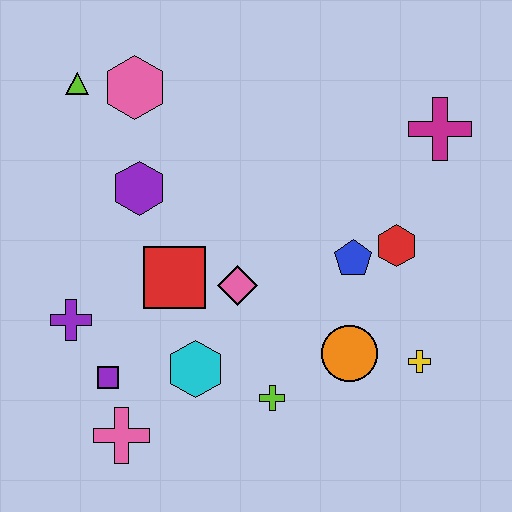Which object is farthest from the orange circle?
The lime triangle is farthest from the orange circle.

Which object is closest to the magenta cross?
The red hexagon is closest to the magenta cross.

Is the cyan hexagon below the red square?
Yes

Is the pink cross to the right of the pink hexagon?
No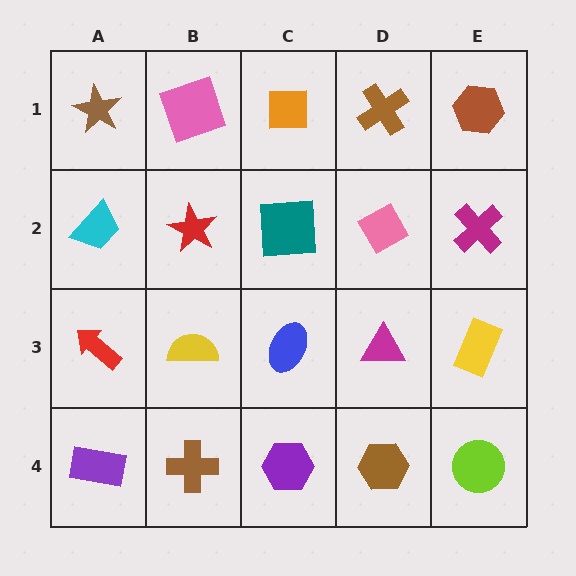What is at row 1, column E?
A brown hexagon.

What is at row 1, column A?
A brown star.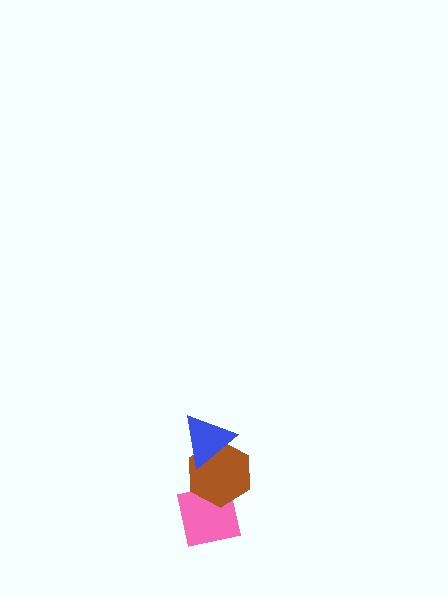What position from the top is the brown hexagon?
The brown hexagon is 2nd from the top.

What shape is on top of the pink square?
The brown hexagon is on top of the pink square.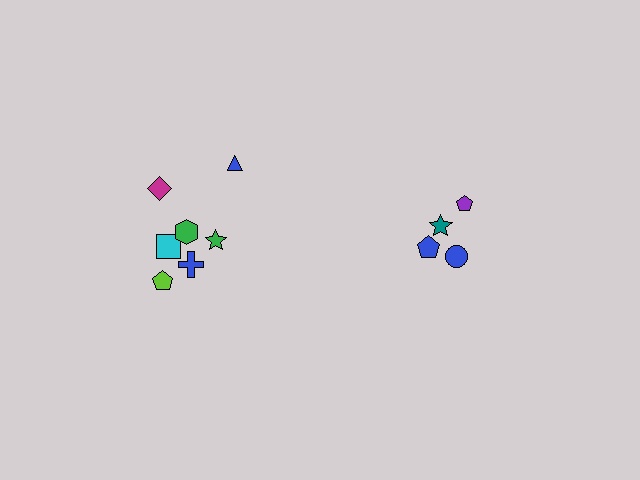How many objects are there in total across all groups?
There are 11 objects.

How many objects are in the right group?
There are 4 objects.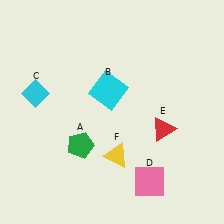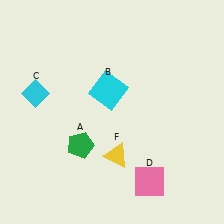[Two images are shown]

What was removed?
The red triangle (E) was removed in Image 2.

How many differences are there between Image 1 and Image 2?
There is 1 difference between the two images.